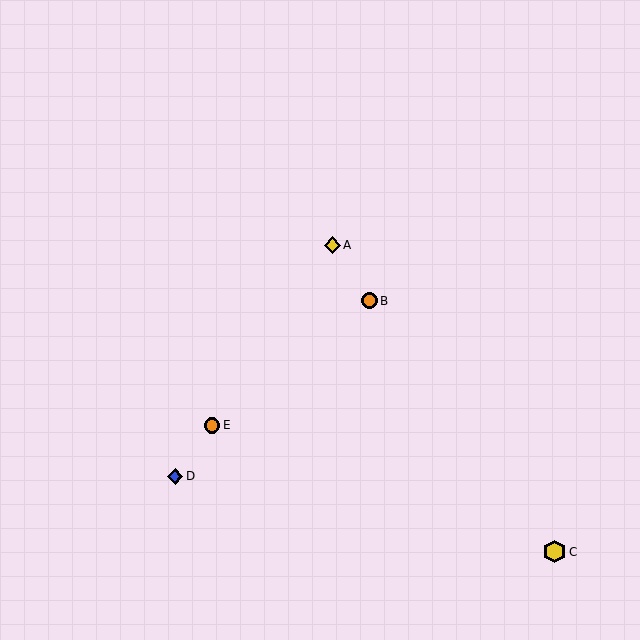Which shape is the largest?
The yellow hexagon (labeled C) is the largest.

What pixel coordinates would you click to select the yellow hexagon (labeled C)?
Click at (555, 552) to select the yellow hexagon C.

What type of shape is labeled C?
Shape C is a yellow hexagon.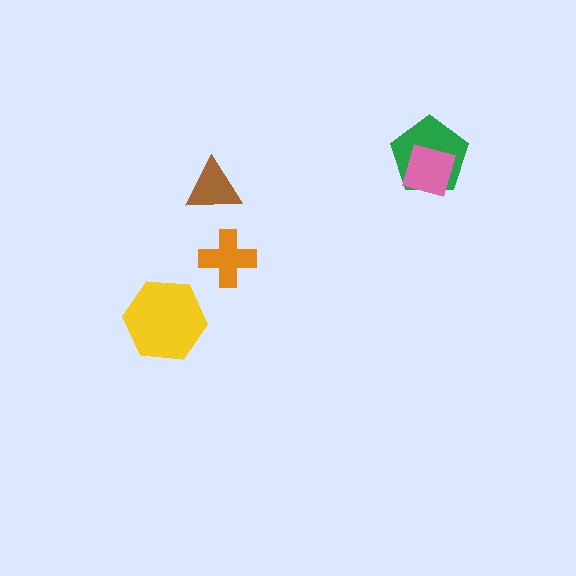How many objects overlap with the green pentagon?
1 object overlaps with the green pentagon.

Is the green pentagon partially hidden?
Yes, it is partially covered by another shape.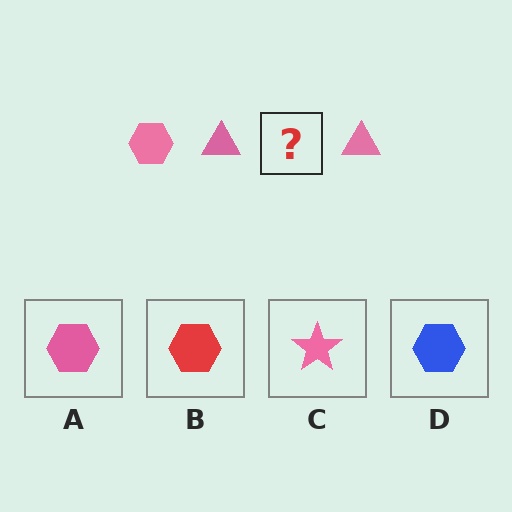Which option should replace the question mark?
Option A.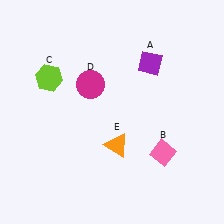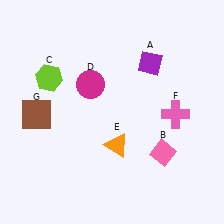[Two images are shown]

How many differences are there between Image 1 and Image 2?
There are 2 differences between the two images.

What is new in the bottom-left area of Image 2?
A brown square (G) was added in the bottom-left area of Image 2.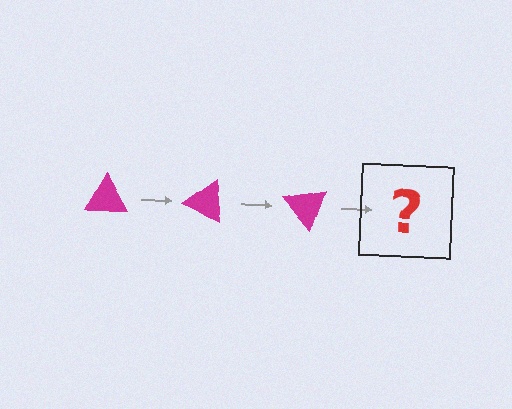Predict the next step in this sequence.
The next step is a magenta triangle rotated 75 degrees.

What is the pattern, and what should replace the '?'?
The pattern is that the triangle rotates 25 degrees each step. The '?' should be a magenta triangle rotated 75 degrees.